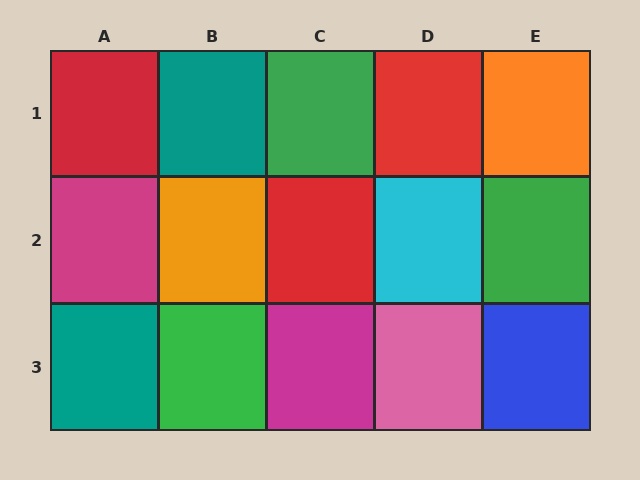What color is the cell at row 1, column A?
Red.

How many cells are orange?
2 cells are orange.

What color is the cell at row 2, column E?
Green.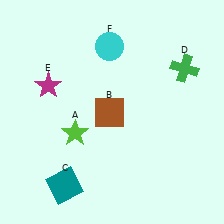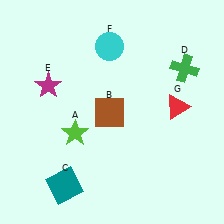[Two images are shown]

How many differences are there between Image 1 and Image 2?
There is 1 difference between the two images.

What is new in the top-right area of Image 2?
A red triangle (G) was added in the top-right area of Image 2.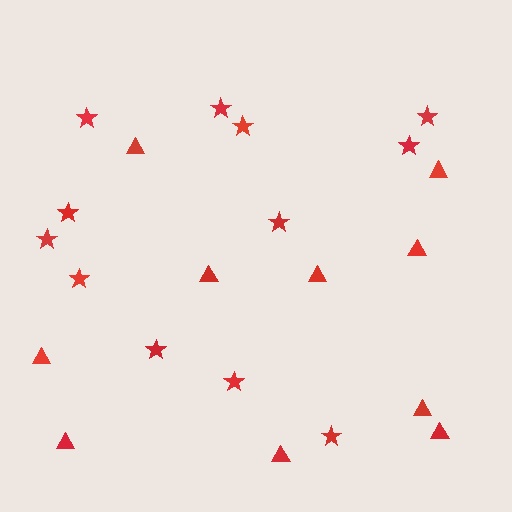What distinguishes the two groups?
There are 2 groups: one group of triangles (10) and one group of stars (12).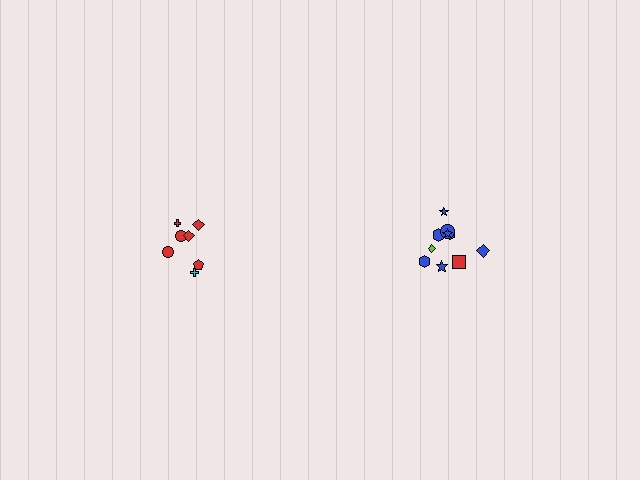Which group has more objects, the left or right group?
The right group.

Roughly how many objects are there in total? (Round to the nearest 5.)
Roughly 15 objects in total.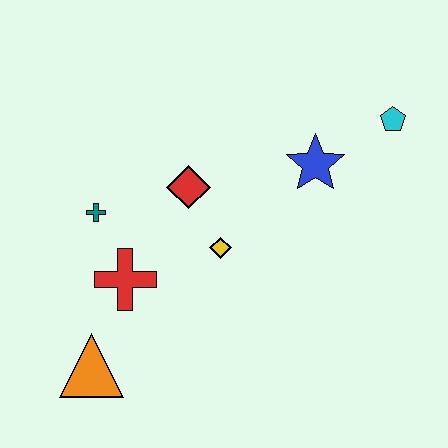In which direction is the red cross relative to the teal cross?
The red cross is below the teal cross.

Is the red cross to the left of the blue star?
Yes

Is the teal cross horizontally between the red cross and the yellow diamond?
No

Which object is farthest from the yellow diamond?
The cyan pentagon is farthest from the yellow diamond.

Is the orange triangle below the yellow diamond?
Yes